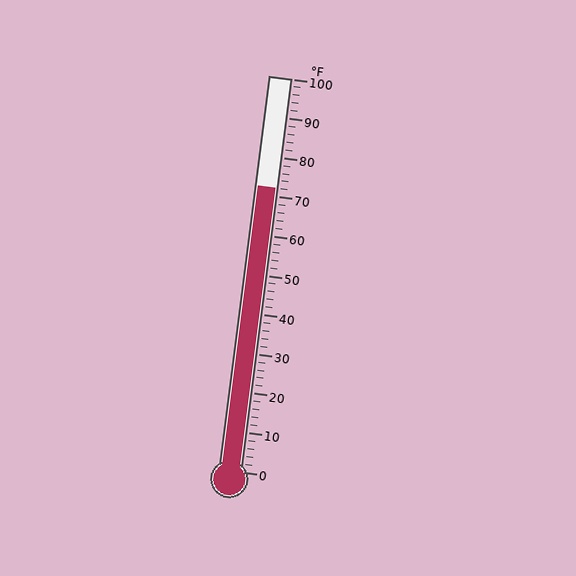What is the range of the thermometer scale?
The thermometer scale ranges from 0°F to 100°F.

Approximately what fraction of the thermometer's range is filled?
The thermometer is filled to approximately 70% of its range.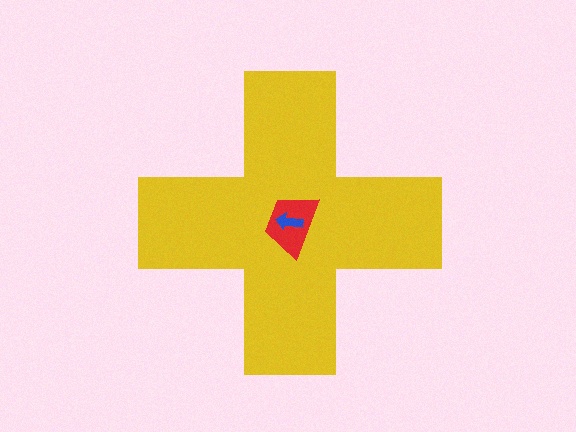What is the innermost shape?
The blue arrow.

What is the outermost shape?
The yellow cross.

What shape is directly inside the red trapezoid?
The blue arrow.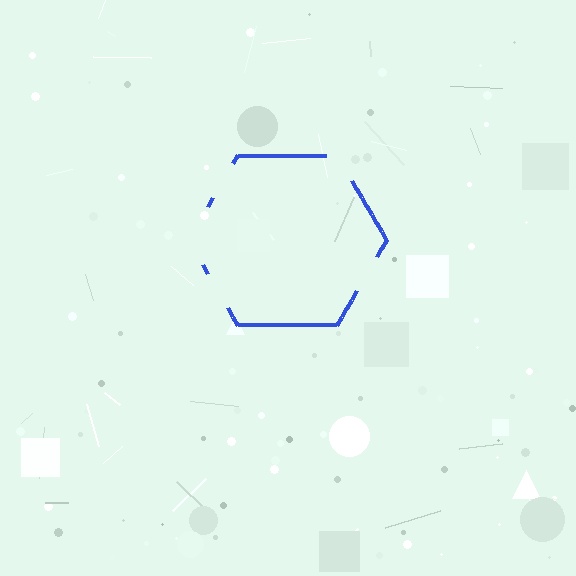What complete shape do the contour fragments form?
The contour fragments form a hexagon.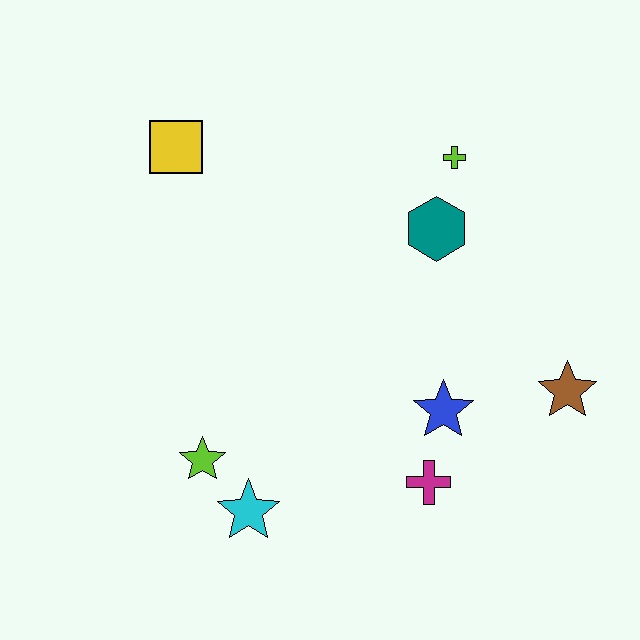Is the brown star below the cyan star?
No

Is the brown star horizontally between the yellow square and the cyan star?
No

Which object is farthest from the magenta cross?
The yellow square is farthest from the magenta cross.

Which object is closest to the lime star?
The cyan star is closest to the lime star.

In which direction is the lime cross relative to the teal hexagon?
The lime cross is above the teal hexagon.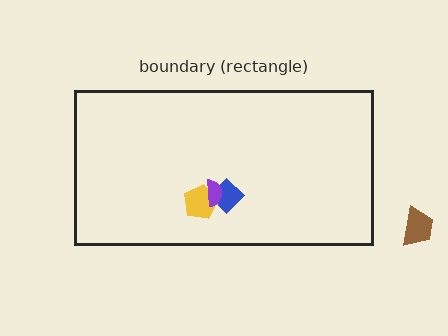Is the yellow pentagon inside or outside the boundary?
Inside.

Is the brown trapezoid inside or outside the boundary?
Outside.